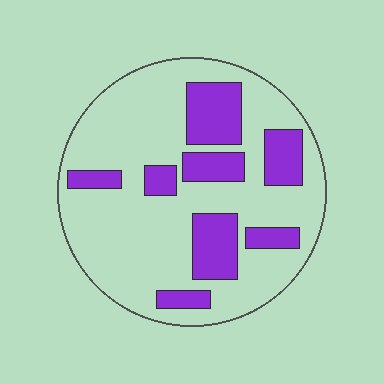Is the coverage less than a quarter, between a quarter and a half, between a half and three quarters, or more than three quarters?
Between a quarter and a half.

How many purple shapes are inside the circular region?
8.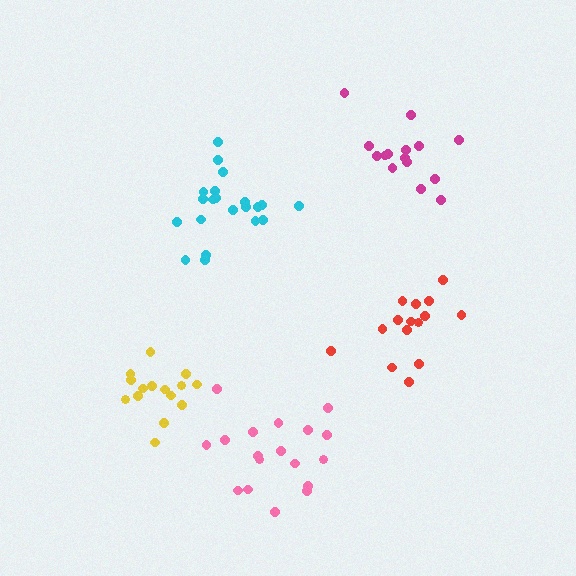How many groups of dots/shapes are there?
There are 5 groups.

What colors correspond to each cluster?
The clusters are colored: pink, red, cyan, yellow, magenta.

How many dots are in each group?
Group 1: 18 dots, Group 2: 15 dots, Group 3: 21 dots, Group 4: 15 dots, Group 5: 15 dots (84 total).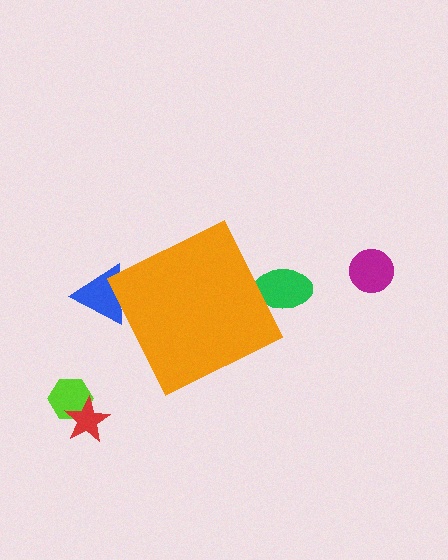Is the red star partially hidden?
No, the red star is fully visible.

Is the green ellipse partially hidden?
Yes, the green ellipse is partially hidden behind the orange diamond.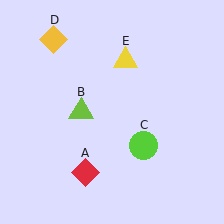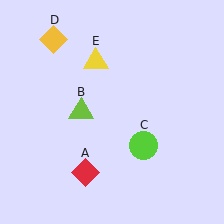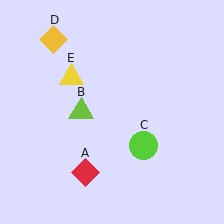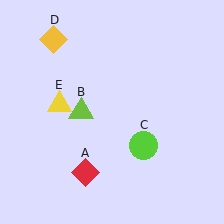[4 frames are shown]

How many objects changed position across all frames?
1 object changed position: yellow triangle (object E).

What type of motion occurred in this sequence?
The yellow triangle (object E) rotated counterclockwise around the center of the scene.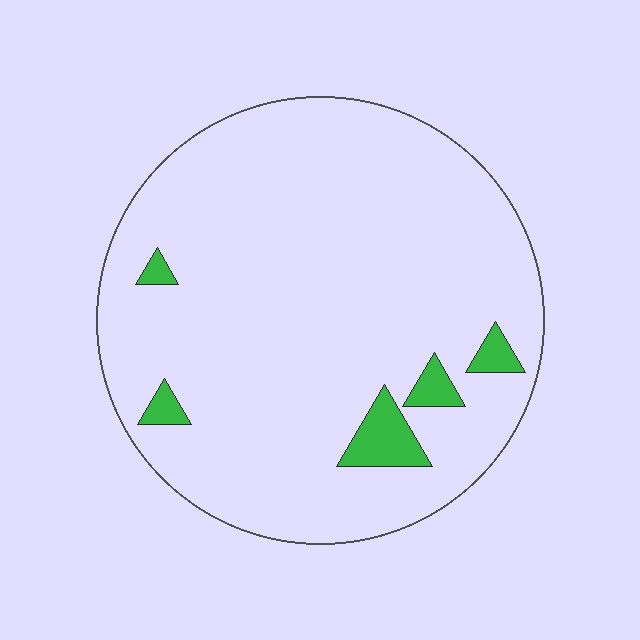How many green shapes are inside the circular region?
5.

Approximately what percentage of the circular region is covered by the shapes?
Approximately 5%.